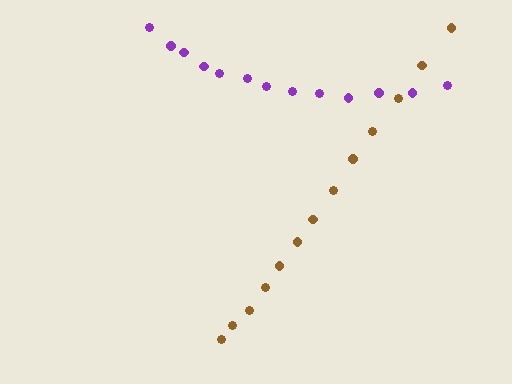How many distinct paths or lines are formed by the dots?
There are 2 distinct paths.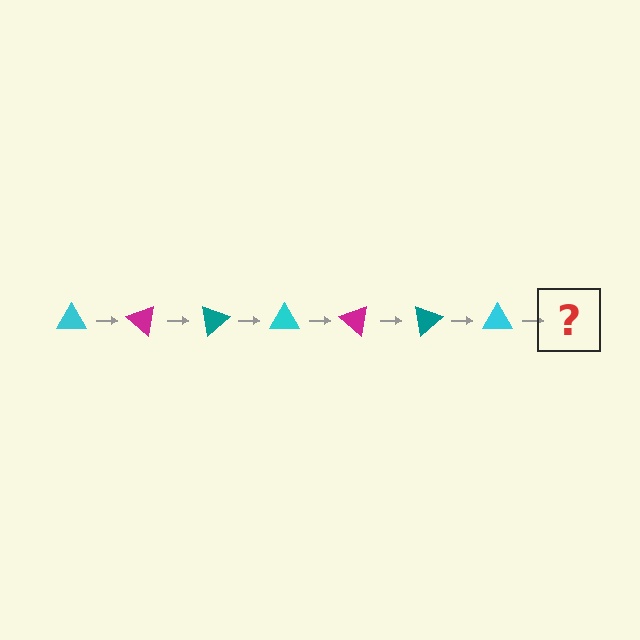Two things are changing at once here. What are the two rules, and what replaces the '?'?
The two rules are that it rotates 40 degrees each step and the color cycles through cyan, magenta, and teal. The '?' should be a magenta triangle, rotated 280 degrees from the start.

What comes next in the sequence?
The next element should be a magenta triangle, rotated 280 degrees from the start.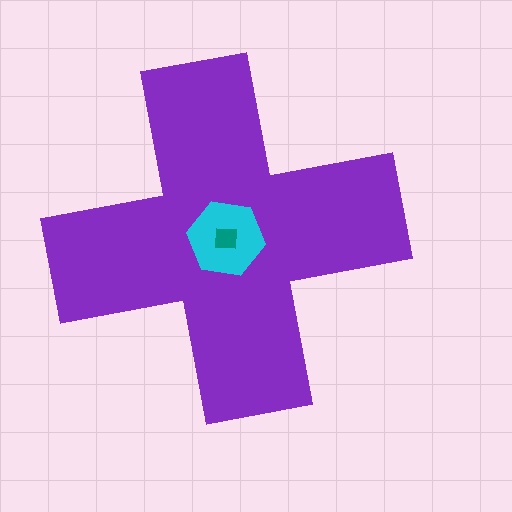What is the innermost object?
The teal square.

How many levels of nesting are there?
3.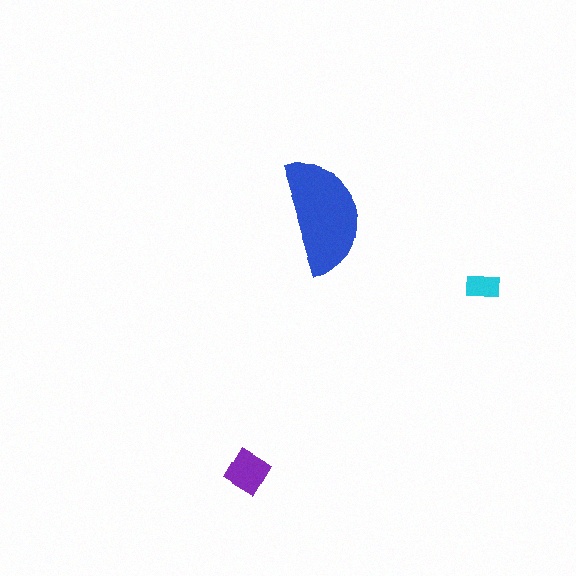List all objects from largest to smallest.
The blue semicircle, the purple diamond, the cyan rectangle.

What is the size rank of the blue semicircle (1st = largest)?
1st.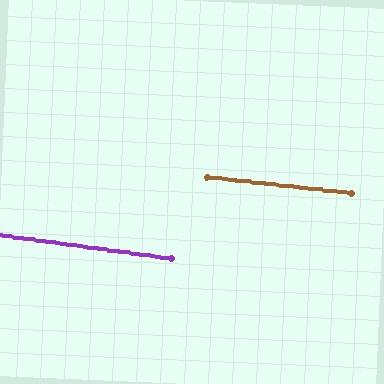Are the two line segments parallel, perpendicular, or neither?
Parallel — their directions differ by only 1.5°.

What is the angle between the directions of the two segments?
Approximately 1 degree.